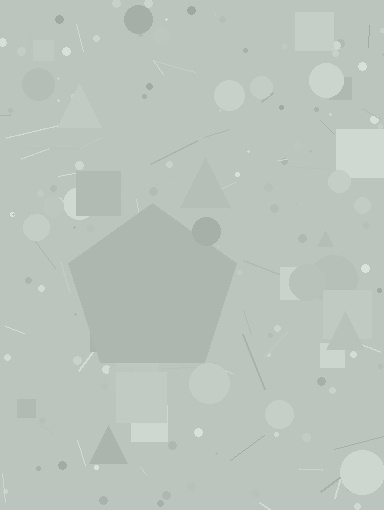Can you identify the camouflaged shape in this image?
The camouflaged shape is a pentagon.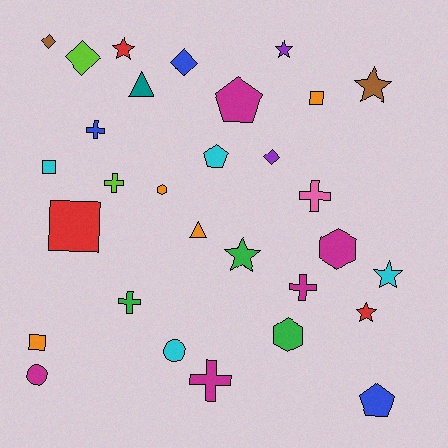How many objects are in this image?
There are 30 objects.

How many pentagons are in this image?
There are 3 pentagons.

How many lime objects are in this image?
There are 2 lime objects.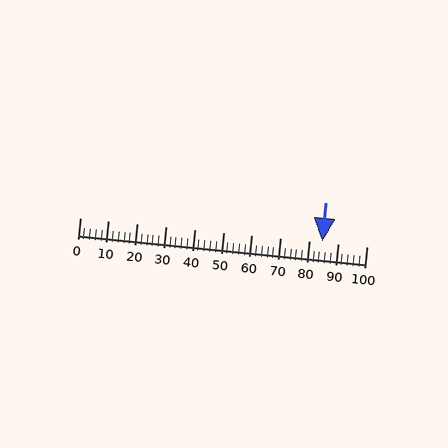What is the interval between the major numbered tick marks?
The major tick marks are spaced 10 units apart.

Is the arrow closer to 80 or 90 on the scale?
The arrow is closer to 80.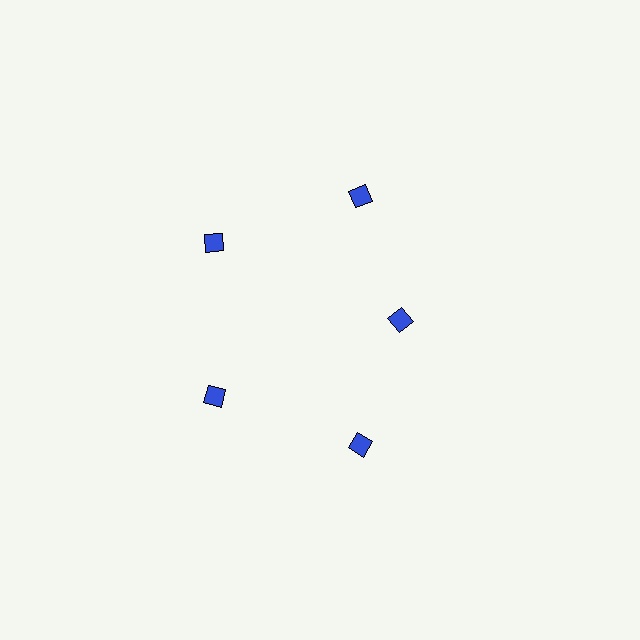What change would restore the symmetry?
The symmetry would be restored by moving it outward, back onto the ring so that all 5 diamonds sit at equal angles and equal distance from the center.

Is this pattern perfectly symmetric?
No. The 5 blue diamonds are arranged in a ring, but one element near the 3 o'clock position is pulled inward toward the center, breaking the 5-fold rotational symmetry.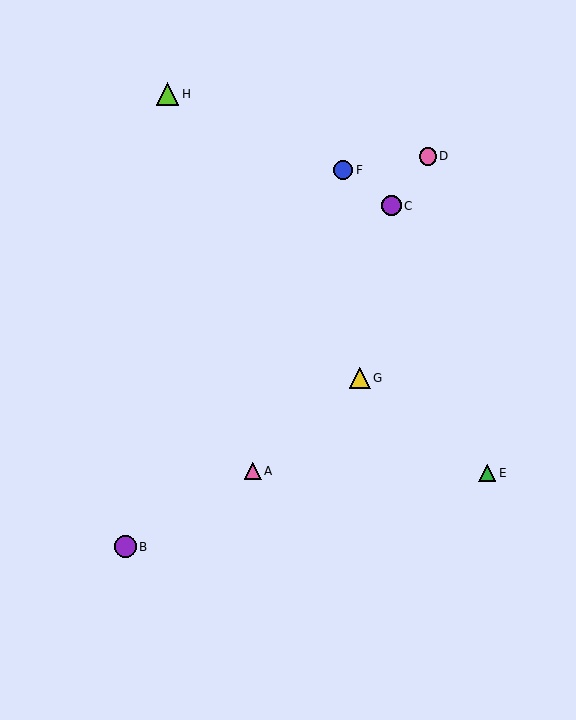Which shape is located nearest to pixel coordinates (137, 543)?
The purple circle (labeled B) at (125, 547) is nearest to that location.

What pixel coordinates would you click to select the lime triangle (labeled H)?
Click at (167, 94) to select the lime triangle H.